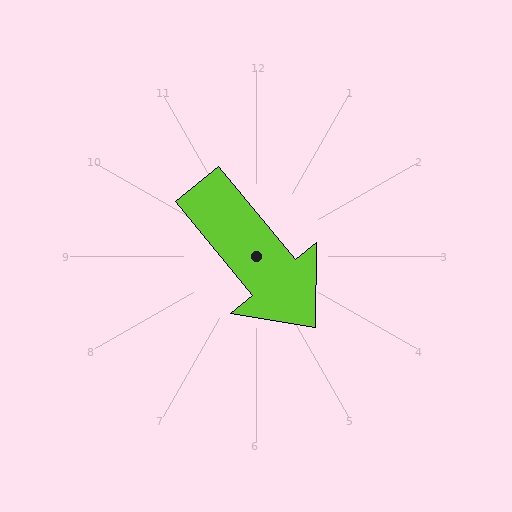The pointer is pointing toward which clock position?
Roughly 5 o'clock.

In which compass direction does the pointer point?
Southeast.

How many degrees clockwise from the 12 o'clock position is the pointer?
Approximately 141 degrees.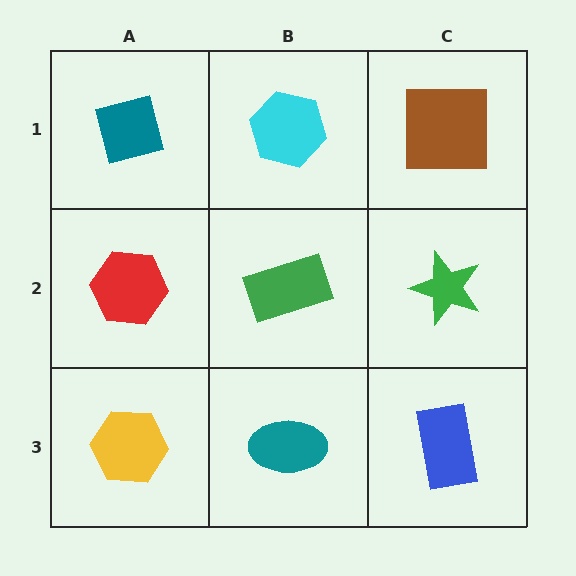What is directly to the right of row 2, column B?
A green star.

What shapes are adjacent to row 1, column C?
A green star (row 2, column C), a cyan hexagon (row 1, column B).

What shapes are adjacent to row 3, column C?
A green star (row 2, column C), a teal ellipse (row 3, column B).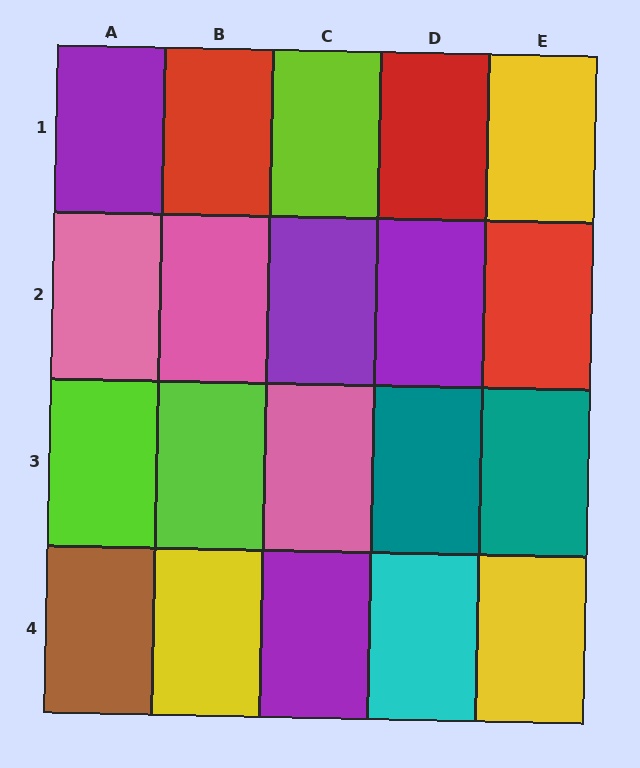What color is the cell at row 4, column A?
Brown.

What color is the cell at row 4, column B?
Yellow.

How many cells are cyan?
1 cell is cyan.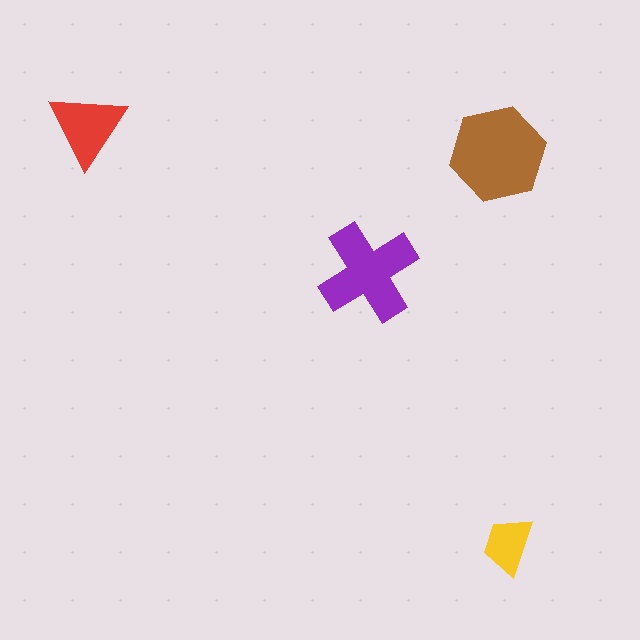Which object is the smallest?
The yellow trapezoid.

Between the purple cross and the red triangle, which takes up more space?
The purple cross.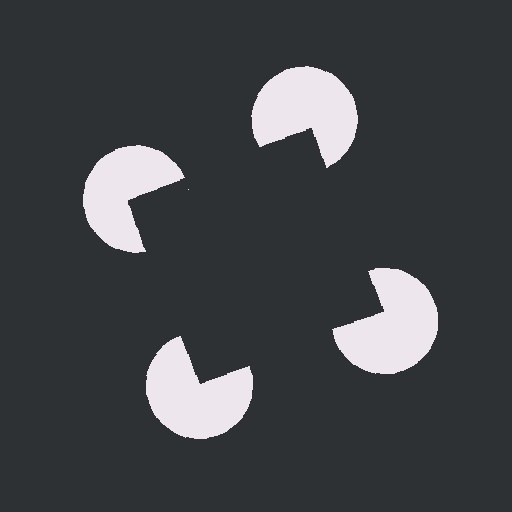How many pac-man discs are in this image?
There are 4 — one at each vertex of the illusory square.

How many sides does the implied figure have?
4 sides.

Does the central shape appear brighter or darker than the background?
It typically appears slightly darker than the background, even though no actual brightness change is drawn.